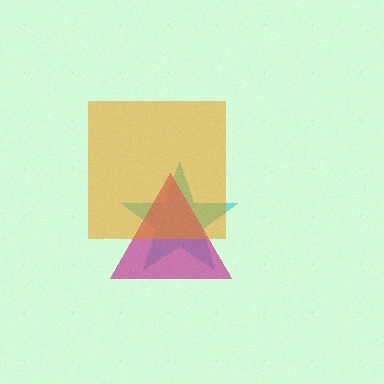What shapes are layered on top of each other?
The layered shapes are: a cyan star, a magenta triangle, an orange square.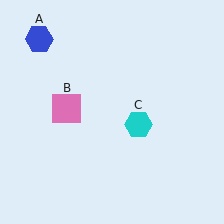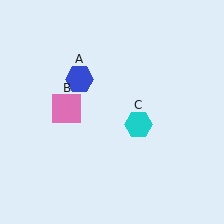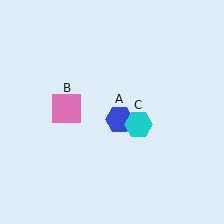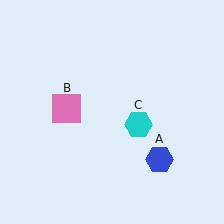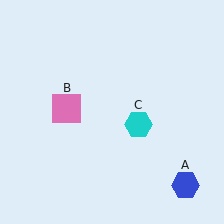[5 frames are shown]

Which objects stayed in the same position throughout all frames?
Pink square (object B) and cyan hexagon (object C) remained stationary.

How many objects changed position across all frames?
1 object changed position: blue hexagon (object A).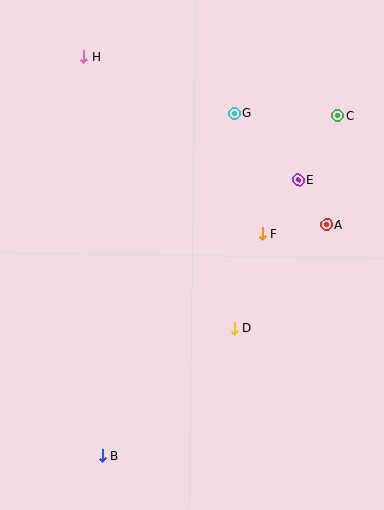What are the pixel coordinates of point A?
Point A is at (327, 225).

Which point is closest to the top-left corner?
Point H is closest to the top-left corner.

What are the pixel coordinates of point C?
Point C is at (338, 116).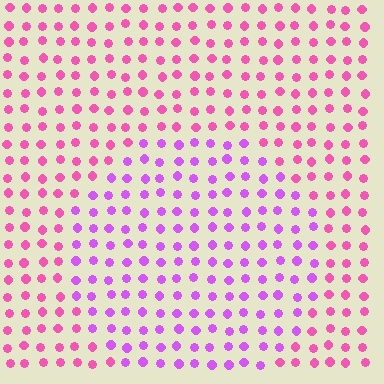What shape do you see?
I see a circle.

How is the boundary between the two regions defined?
The boundary is defined purely by a slight shift in hue (about 36 degrees). Spacing, size, and orientation are identical on both sides.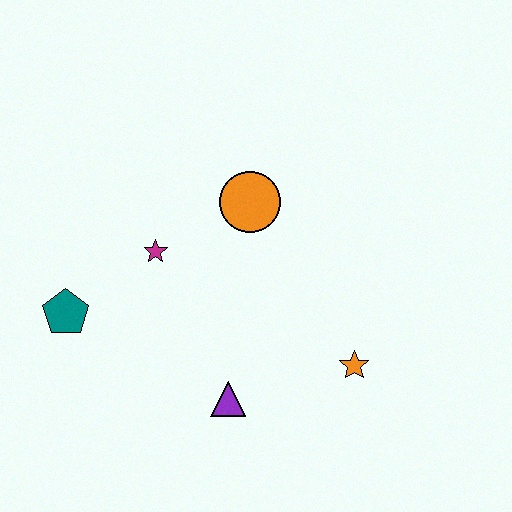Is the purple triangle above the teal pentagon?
No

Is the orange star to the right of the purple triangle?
Yes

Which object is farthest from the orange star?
The teal pentagon is farthest from the orange star.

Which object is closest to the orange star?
The purple triangle is closest to the orange star.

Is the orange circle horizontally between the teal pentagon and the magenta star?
No